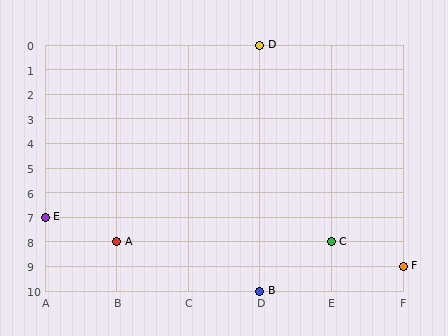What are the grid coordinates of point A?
Point A is at grid coordinates (B, 8).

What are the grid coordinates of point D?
Point D is at grid coordinates (D, 0).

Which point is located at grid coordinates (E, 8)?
Point C is at (E, 8).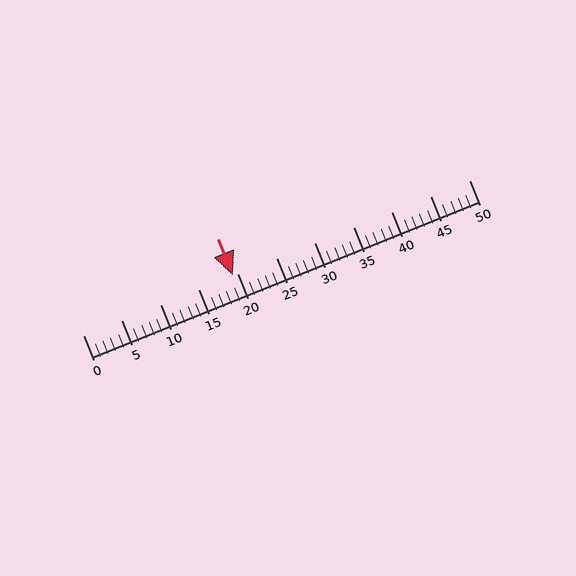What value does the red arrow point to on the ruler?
The red arrow points to approximately 19.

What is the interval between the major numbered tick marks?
The major tick marks are spaced 5 units apart.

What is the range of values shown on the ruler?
The ruler shows values from 0 to 50.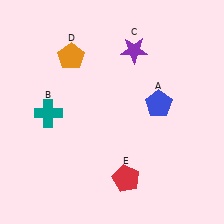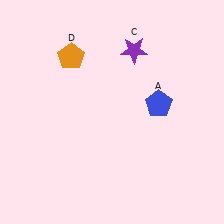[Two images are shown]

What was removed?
The teal cross (B), the red pentagon (E) were removed in Image 2.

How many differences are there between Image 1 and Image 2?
There are 2 differences between the two images.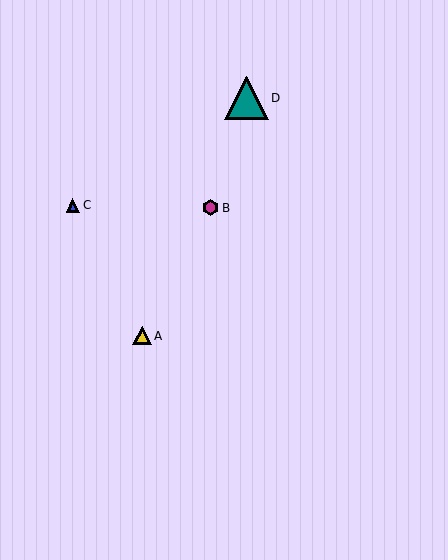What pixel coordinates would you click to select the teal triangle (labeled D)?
Click at (247, 98) to select the teal triangle D.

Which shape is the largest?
The teal triangle (labeled D) is the largest.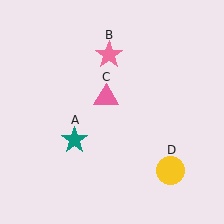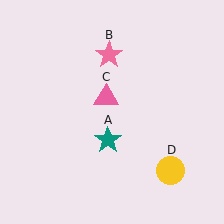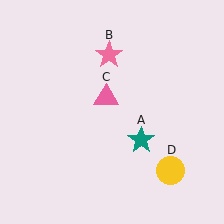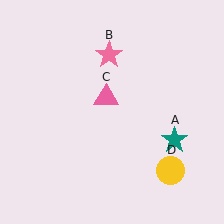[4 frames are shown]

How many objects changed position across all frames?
1 object changed position: teal star (object A).